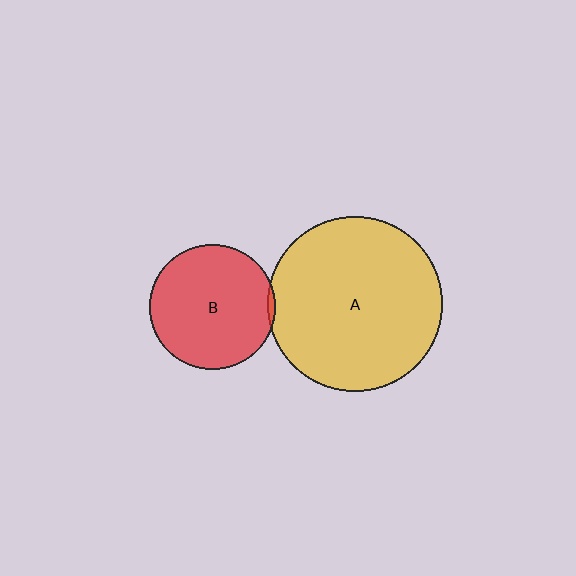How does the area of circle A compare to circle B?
Approximately 2.0 times.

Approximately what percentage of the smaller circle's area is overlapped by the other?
Approximately 5%.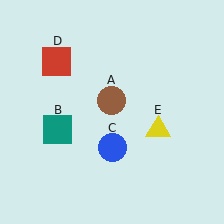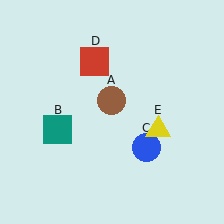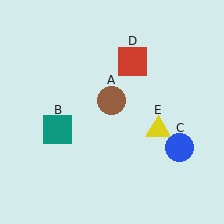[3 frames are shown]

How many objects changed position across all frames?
2 objects changed position: blue circle (object C), red square (object D).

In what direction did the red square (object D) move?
The red square (object D) moved right.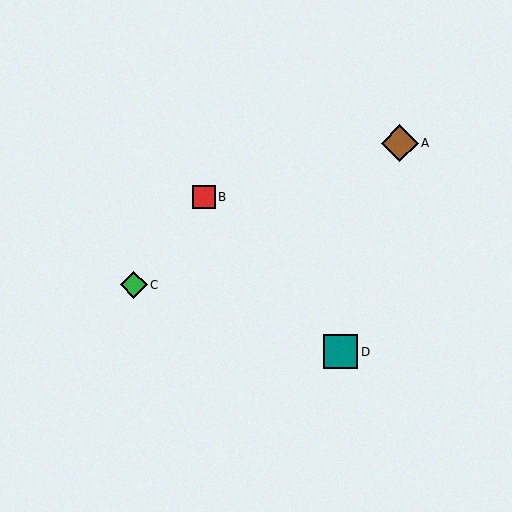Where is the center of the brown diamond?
The center of the brown diamond is at (400, 143).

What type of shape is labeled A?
Shape A is a brown diamond.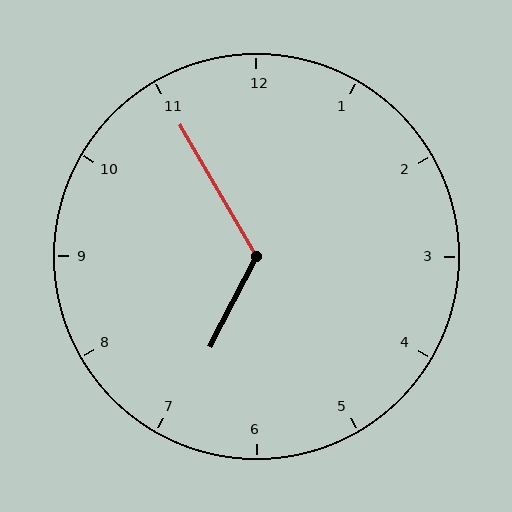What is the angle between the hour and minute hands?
Approximately 122 degrees.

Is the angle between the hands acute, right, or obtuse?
It is obtuse.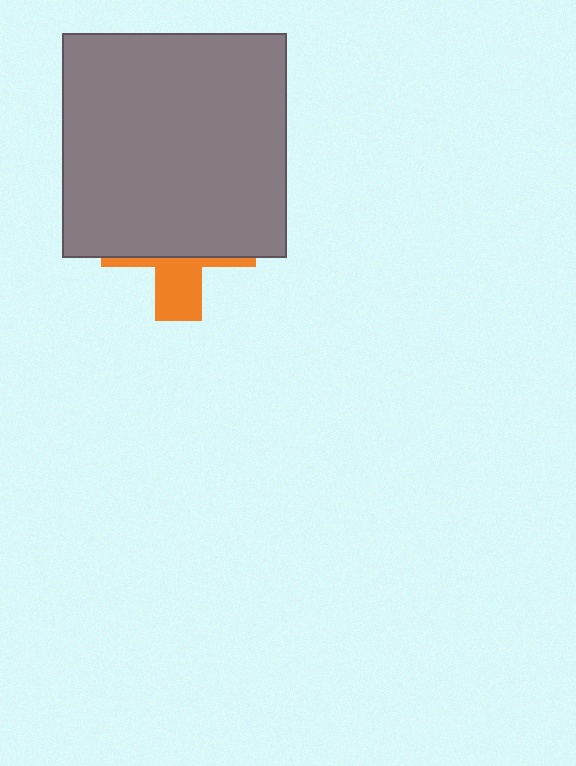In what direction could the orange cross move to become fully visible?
The orange cross could move down. That would shift it out from behind the gray square entirely.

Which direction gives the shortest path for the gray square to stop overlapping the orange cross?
Moving up gives the shortest separation.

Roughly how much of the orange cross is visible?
A small part of it is visible (roughly 33%).